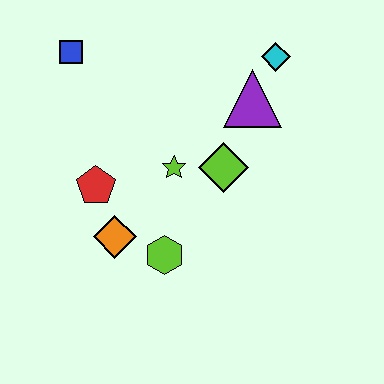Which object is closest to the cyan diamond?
The purple triangle is closest to the cyan diamond.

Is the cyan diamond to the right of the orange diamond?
Yes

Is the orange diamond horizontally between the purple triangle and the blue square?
Yes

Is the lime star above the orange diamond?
Yes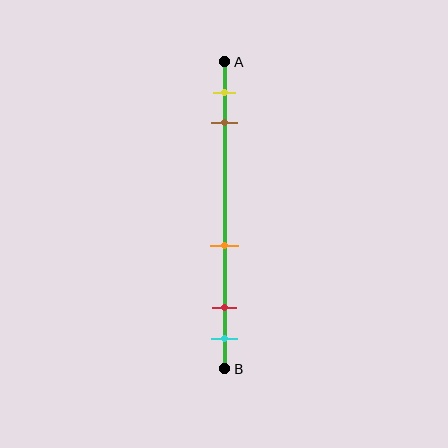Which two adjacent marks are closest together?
The red and cyan marks are the closest adjacent pair.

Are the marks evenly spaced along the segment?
No, the marks are not evenly spaced.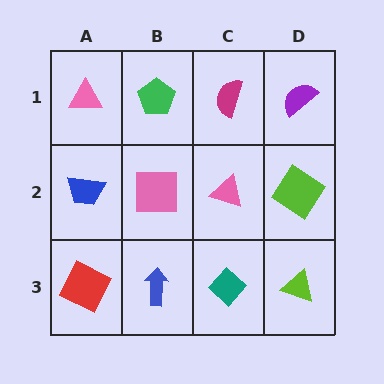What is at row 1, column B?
A green pentagon.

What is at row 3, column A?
A red square.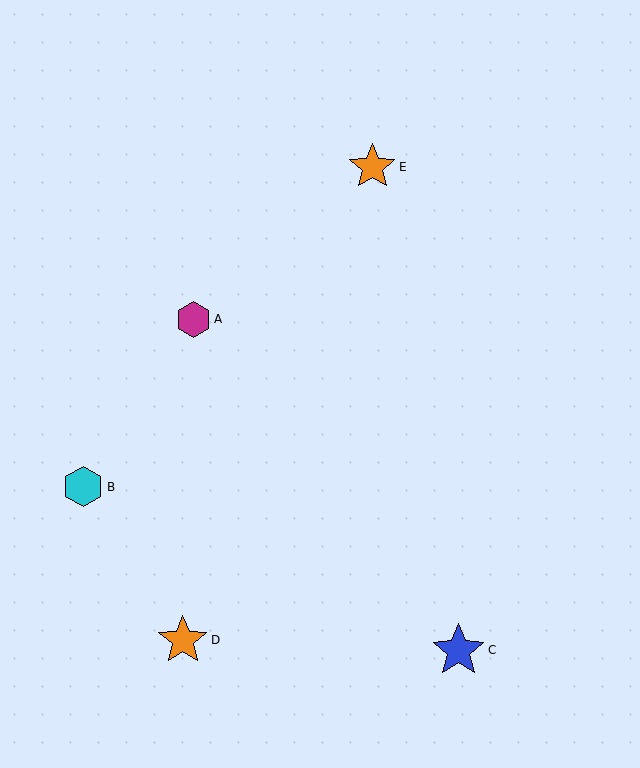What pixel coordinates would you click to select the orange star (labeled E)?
Click at (372, 167) to select the orange star E.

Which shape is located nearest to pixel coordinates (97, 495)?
The cyan hexagon (labeled B) at (83, 487) is nearest to that location.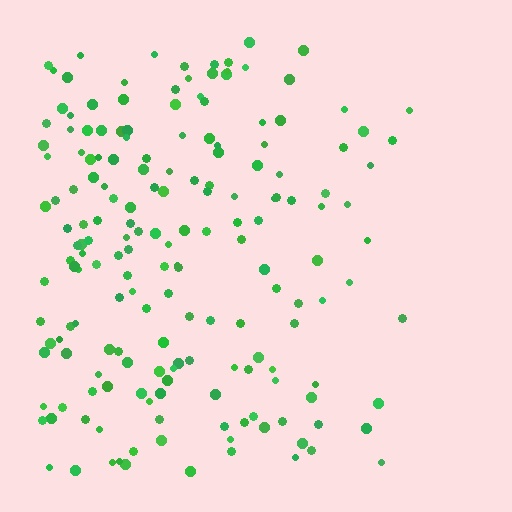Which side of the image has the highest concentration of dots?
The left.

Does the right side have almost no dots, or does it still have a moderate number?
Still a moderate number, just noticeably fewer than the left.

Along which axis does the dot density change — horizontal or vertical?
Horizontal.